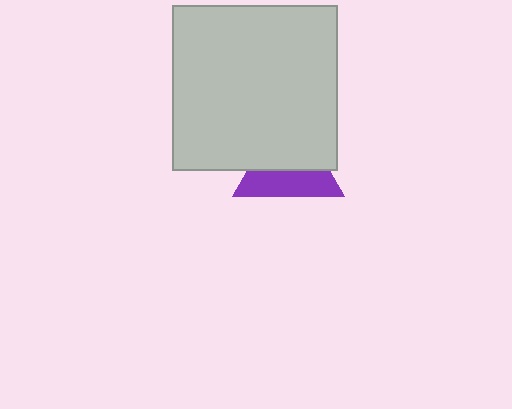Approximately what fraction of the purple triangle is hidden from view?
Roughly 54% of the purple triangle is hidden behind the light gray square.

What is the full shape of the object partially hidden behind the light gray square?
The partially hidden object is a purple triangle.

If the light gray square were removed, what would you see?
You would see the complete purple triangle.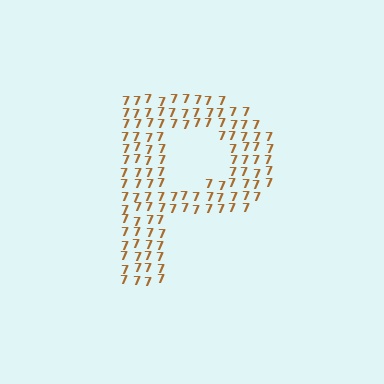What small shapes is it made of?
It is made of small digit 7's.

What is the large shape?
The large shape is the letter P.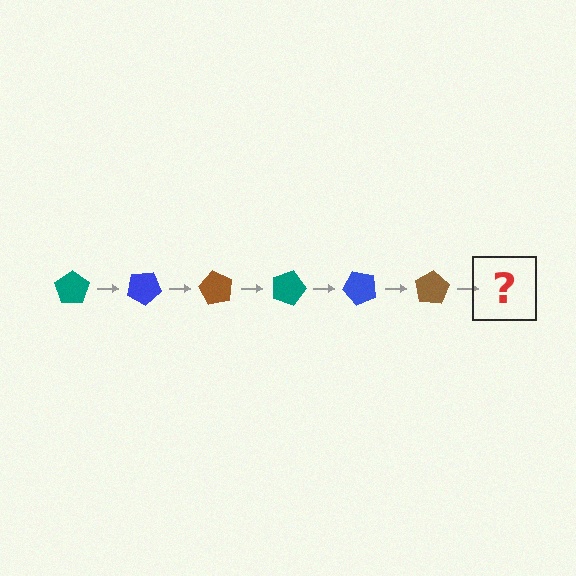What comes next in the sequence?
The next element should be a teal pentagon, rotated 180 degrees from the start.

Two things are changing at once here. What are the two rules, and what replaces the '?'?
The two rules are that it rotates 30 degrees each step and the color cycles through teal, blue, and brown. The '?' should be a teal pentagon, rotated 180 degrees from the start.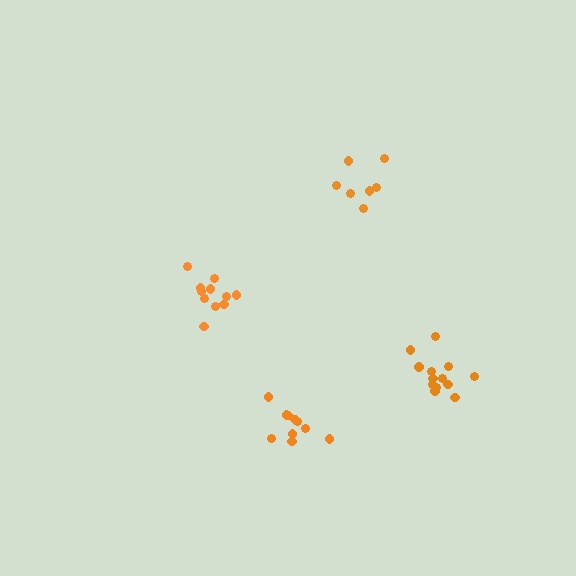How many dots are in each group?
Group 1: 13 dots, Group 2: 7 dots, Group 3: 11 dots, Group 4: 10 dots (41 total).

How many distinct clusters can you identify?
There are 4 distinct clusters.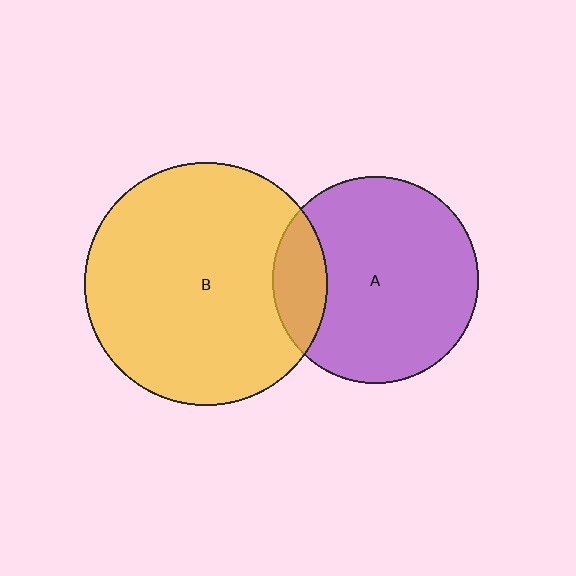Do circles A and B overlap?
Yes.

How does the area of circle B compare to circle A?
Approximately 1.4 times.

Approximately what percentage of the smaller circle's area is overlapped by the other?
Approximately 15%.